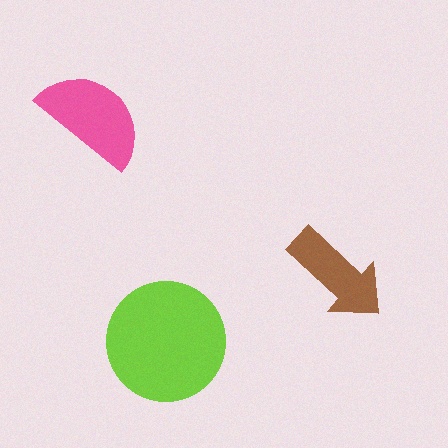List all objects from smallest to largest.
The brown arrow, the pink semicircle, the lime circle.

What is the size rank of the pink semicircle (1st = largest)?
2nd.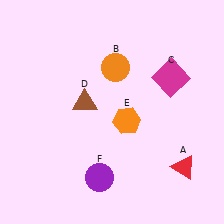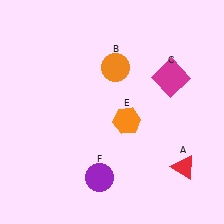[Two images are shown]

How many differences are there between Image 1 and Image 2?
There is 1 difference between the two images.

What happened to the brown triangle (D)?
The brown triangle (D) was removed in Image 2. It was in the top-left area of Image 1.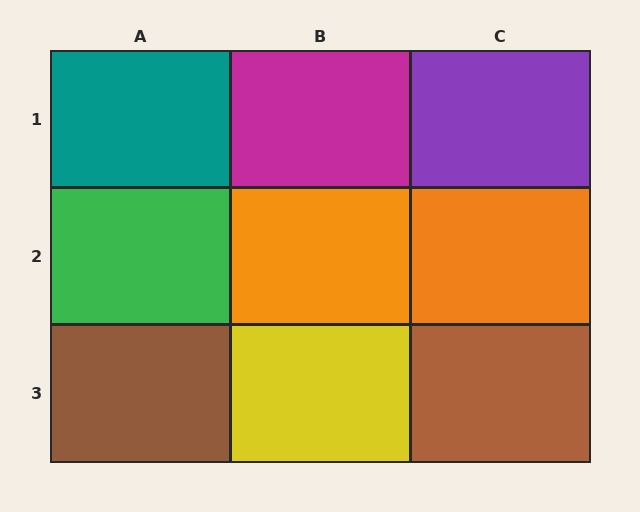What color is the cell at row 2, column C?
Orange.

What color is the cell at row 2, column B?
Orange.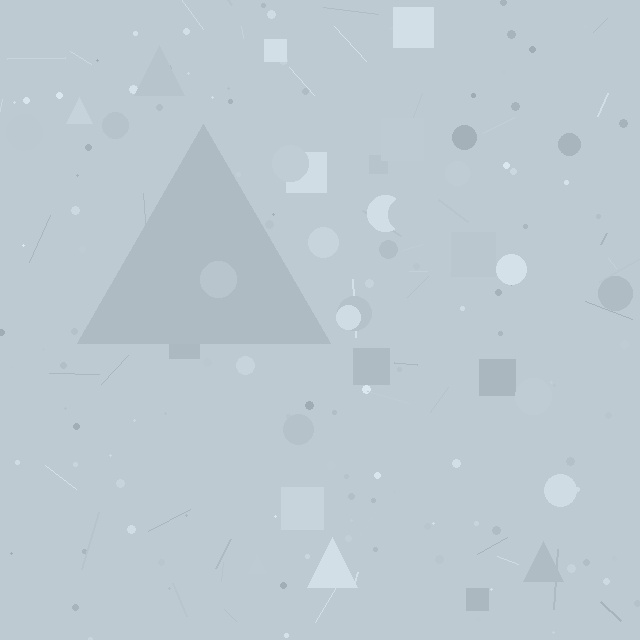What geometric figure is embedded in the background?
A triangle is embedded in the background.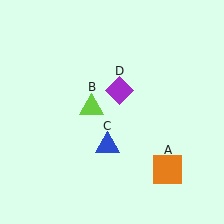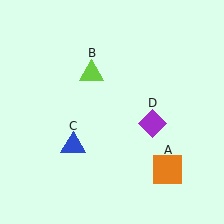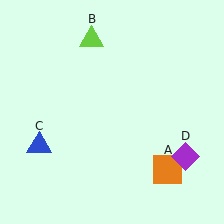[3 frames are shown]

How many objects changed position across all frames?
3 objects changed position: lime triangle (object B), blue triangle (object C), purple diamond (object D).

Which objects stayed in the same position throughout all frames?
Orange square (object A) remained stationary.